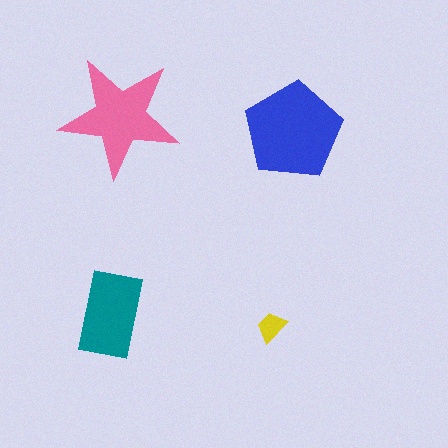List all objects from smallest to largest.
The yellow trapezoid, the teal rectangle, the pink star, the blue pentagon.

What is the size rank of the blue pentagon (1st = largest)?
1st.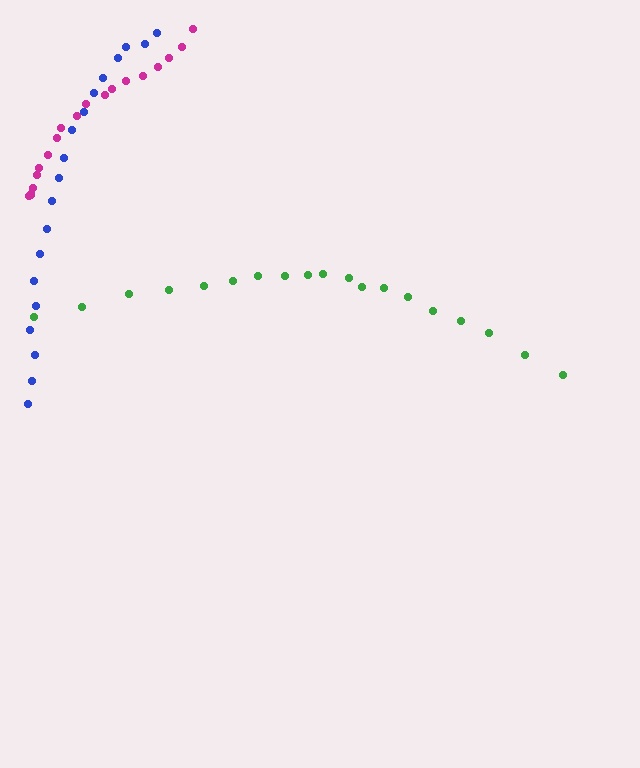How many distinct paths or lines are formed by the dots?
There are 3 distinct paths.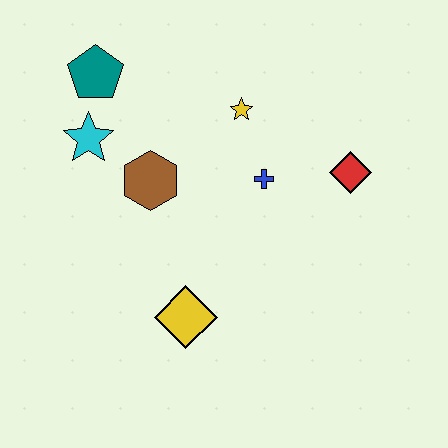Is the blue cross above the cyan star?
No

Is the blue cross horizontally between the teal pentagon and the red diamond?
Yes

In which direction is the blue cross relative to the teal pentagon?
The blue cross is to the right of the teal pentagon.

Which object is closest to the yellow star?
The blue cross is closest to the yellow star.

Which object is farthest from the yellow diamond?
The teal pentagon is farthest from the yellow diamond.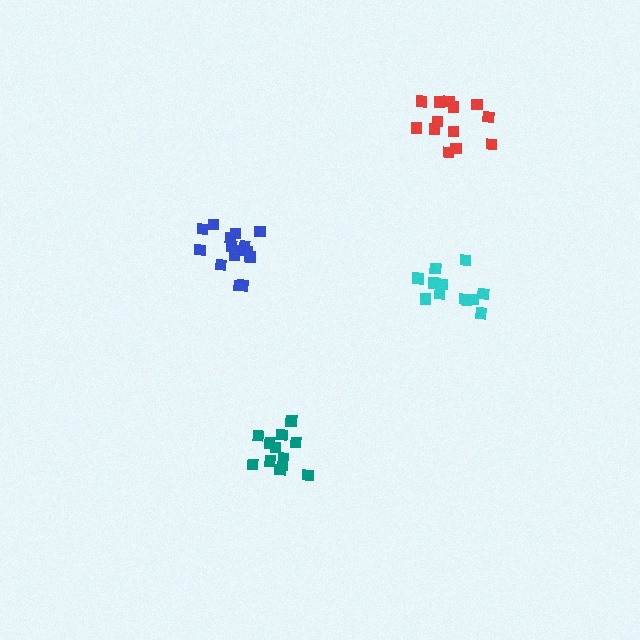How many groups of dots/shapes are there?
There are 4 groups.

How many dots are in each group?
Group 1: 13 dots, Group 2: 12 dots, Group 3: 12 dots, Group 4: 15 dots (52 total).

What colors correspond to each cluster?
The clusters are colored: red, teal, cyan, blue.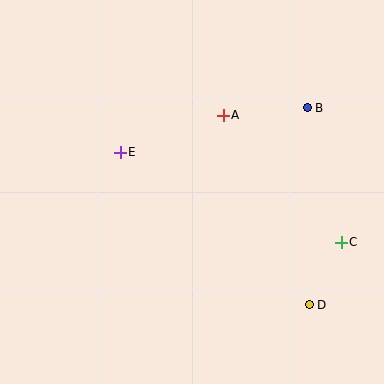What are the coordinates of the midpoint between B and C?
The midpoint between B and C is at (324, 175).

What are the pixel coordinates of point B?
Point B is at (307, 108).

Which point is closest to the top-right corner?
Point B is closest to the top-right corner.